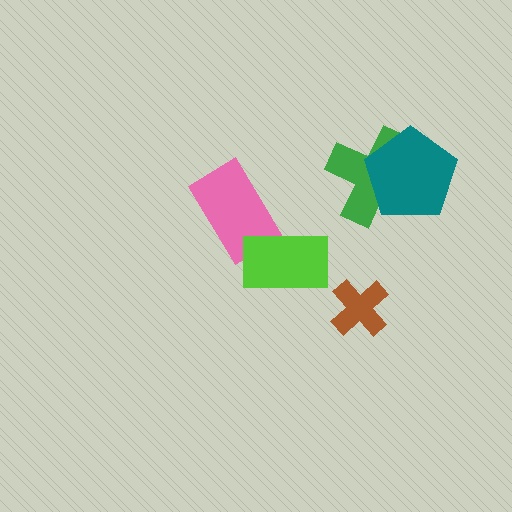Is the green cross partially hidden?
Yes, it is partially covered by another shape.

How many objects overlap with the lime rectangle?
1 object overlaps with the lime rectangle.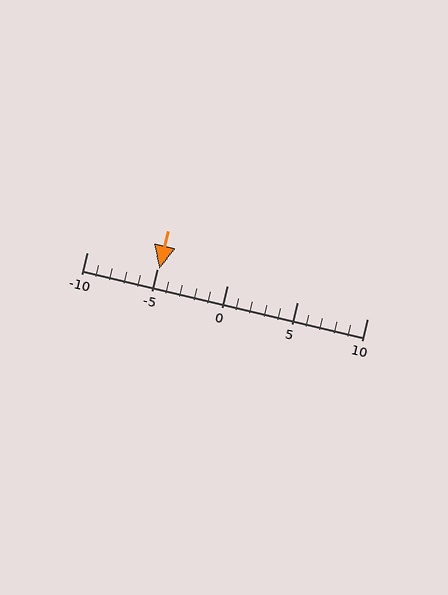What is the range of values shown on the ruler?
The ruler shows values from -10 to 10.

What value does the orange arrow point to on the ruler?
The orange arrow points to approximately -5.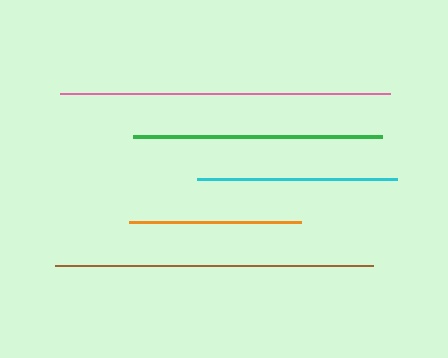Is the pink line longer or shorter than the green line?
The pink line is longer than the green line.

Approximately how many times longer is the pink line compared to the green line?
The pink line is approximately 1.3 times the length of the green line.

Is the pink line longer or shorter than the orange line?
The pink line is longer than the orange line.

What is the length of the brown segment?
The brown segment is approximately 318 pixels long.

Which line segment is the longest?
The pink line is the longest at approximately 330 pixels.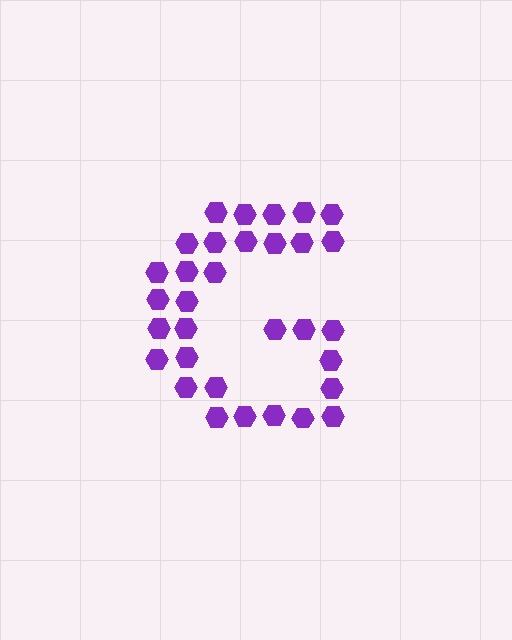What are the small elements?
The small elements are hexagons.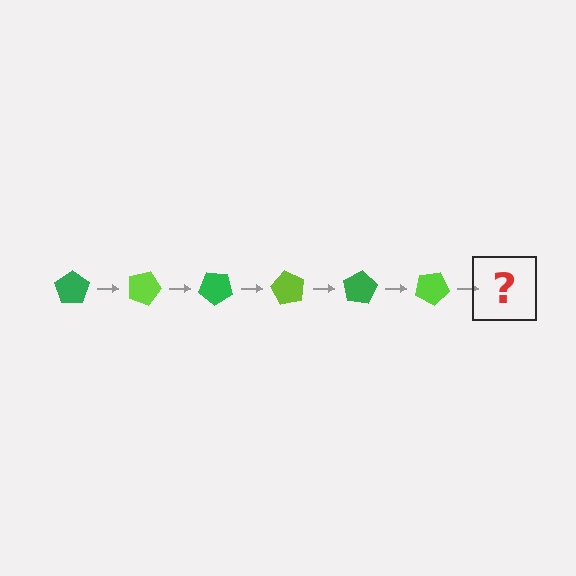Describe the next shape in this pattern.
It should be a green pentagon, rotated 120 degrees from the start.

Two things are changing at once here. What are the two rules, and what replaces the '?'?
The two rules are that it rotates 20 degrees each step and the color cycles through green and lime. The '?' should be a green pentagon, rotated 120 degrees from the start.